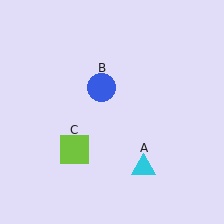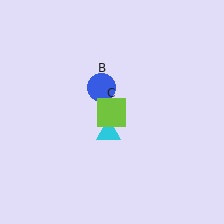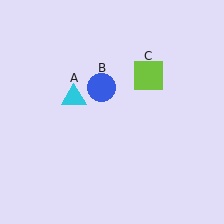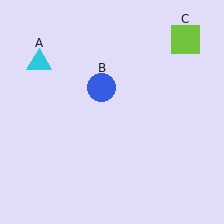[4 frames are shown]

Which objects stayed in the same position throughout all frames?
Blue circle (object B) remained stationary.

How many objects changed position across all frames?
2 objects changed position: cyan triangle (object A), lime square (object C).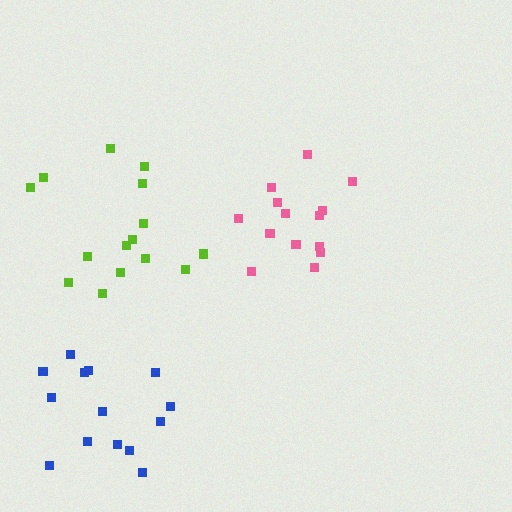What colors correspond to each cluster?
The clusters are colored: pink, lime, blue.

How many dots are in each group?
Group 1: 14 dots, Group 2: 15 dots, Group 3: 14 dots (43 total).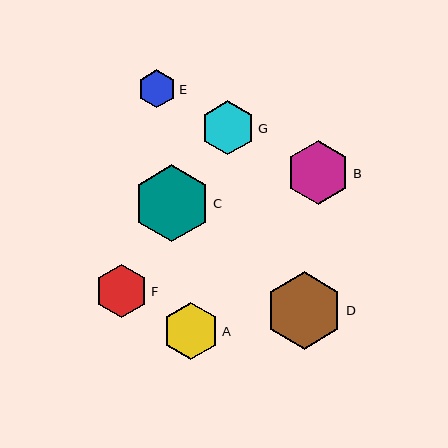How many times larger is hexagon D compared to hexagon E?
Hexagon D is approximately 2.0 times the size of hexagon E.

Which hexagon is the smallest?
Hexagon E is the smallest with a size of approximately 38 pixels.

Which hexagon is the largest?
Hexagon D is the largest with a size of approximately 77 pixels.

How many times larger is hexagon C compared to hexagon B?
Hexagon C is approximately 1.2 times the size of hexagon B.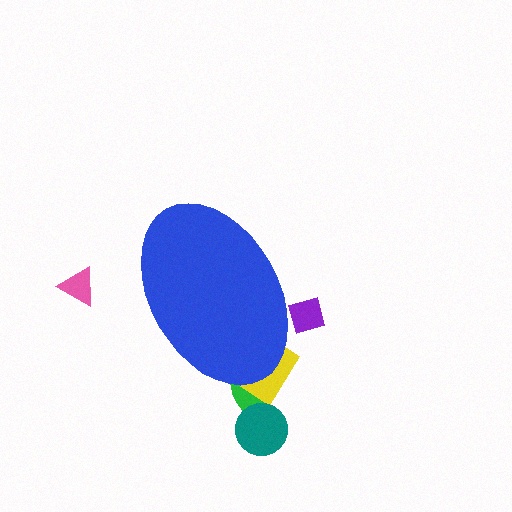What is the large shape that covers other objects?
A blue ellipse.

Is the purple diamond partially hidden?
Yes, the purple diamond is partially hidden behind the blue ellipse.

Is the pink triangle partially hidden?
No, the pink triangle is fully visible.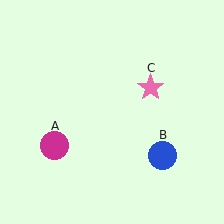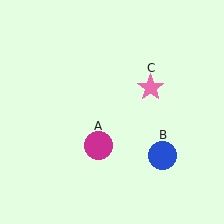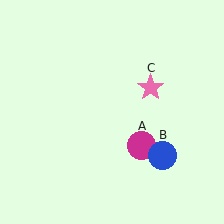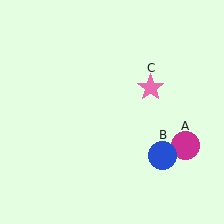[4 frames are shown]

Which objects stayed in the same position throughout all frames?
Blue circle (object B) and pink star (object C) remained stationary.